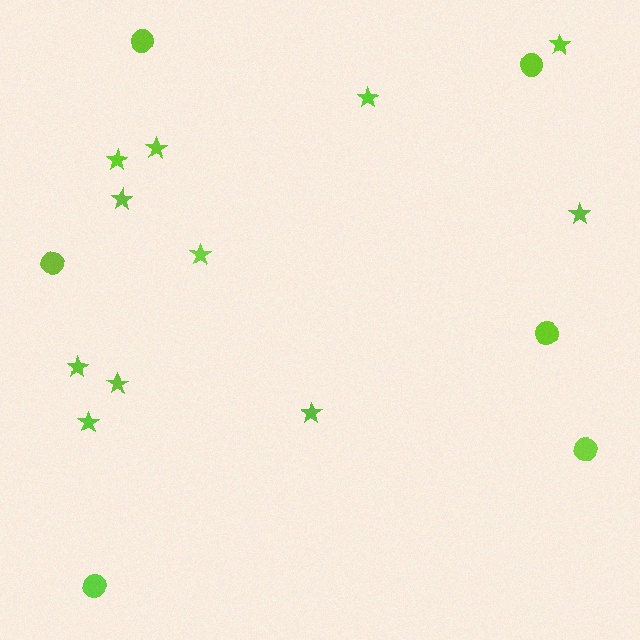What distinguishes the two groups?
There are 2 groups: one group of circles (6) and one group of stars (11).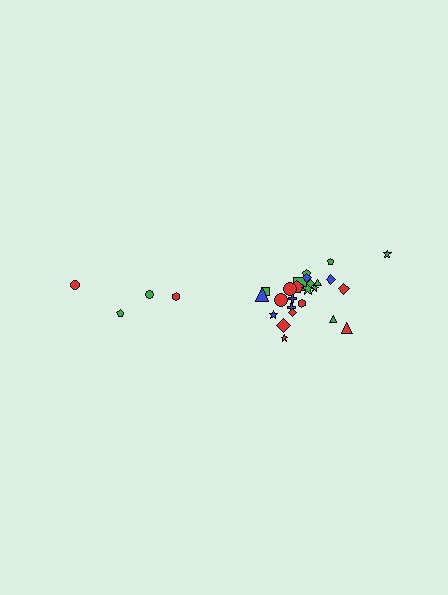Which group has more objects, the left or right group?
The right group.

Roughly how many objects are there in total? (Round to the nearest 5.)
Roughly 30 objects in total.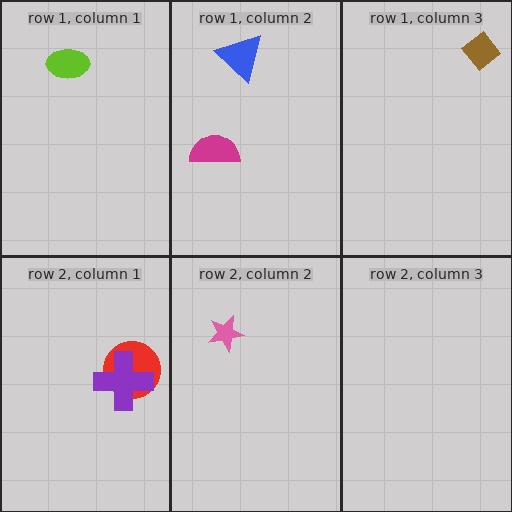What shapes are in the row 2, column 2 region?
The pink star.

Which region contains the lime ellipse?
The row 1, column 1 region.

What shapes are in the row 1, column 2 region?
The blue triangle, the magenta semicircle.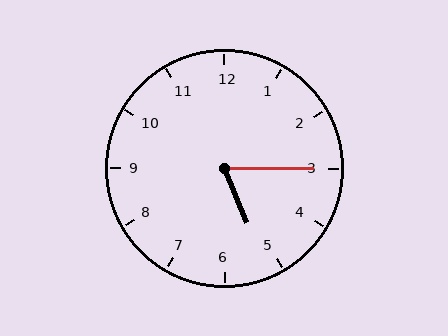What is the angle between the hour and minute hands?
Approximately 68 degrees.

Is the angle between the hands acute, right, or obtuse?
It is acute.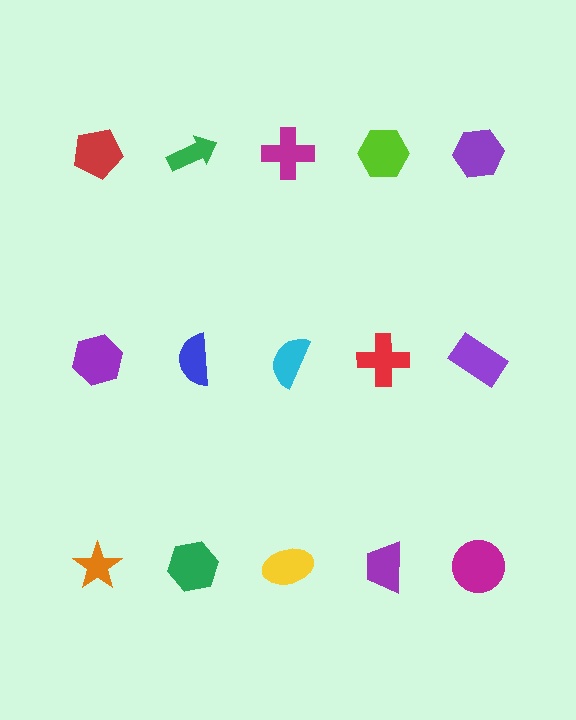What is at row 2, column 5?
A purple rectangle.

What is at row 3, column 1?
An orange star.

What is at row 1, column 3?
A magenta cross.